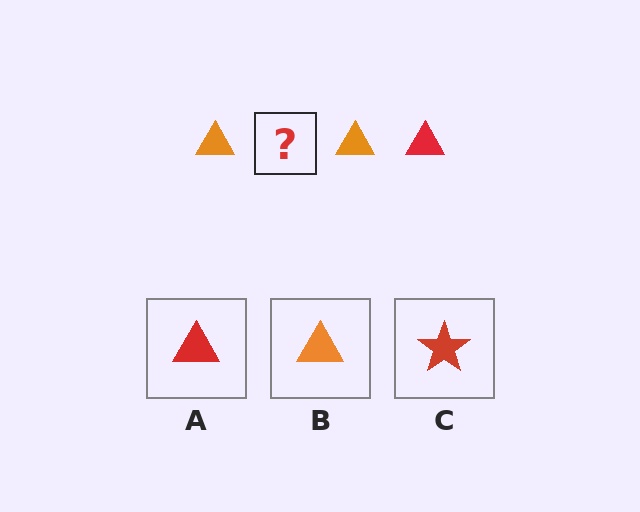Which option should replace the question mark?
Option A.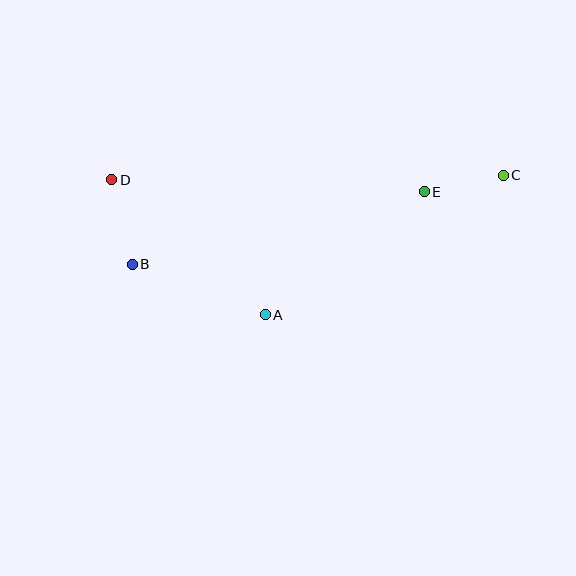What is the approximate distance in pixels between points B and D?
The distance between B and D is approximately 87 pixels.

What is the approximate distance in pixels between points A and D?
The distance between A and D is approximately 205 pixels.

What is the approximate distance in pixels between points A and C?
The distance between A and C is approximately 276 pixels.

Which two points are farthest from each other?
Points C and D are farthest from each other.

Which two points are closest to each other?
Points C and E are closest to each other.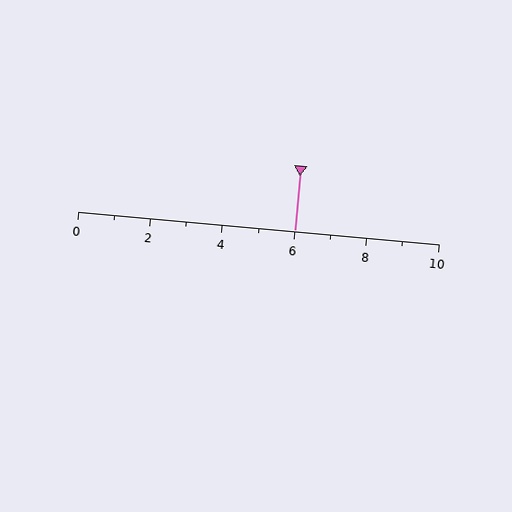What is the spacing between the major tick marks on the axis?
The major ticks are spaced 2 apart.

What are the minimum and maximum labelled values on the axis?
The axis runs from 0 to 10.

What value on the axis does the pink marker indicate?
The marker indicates approximately 6.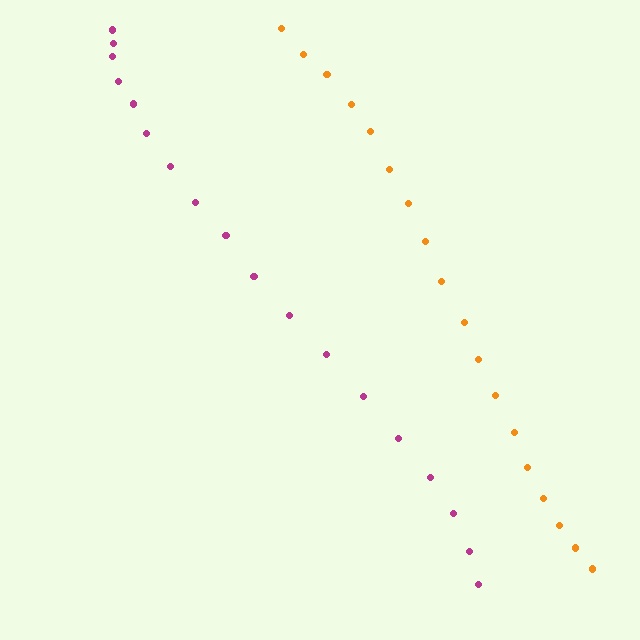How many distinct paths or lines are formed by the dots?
There are 2 distinct paths.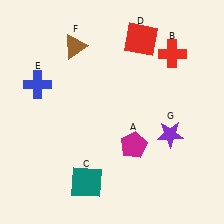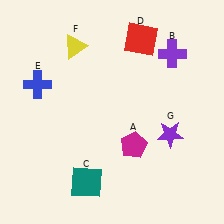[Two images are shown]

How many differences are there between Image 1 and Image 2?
There are 2 differences between the two images.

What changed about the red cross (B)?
In Image 1, B is red. In Image 2, it changed to purple.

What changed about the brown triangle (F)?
In Image 1, F is brown. In Image 2, it changed to yellow.